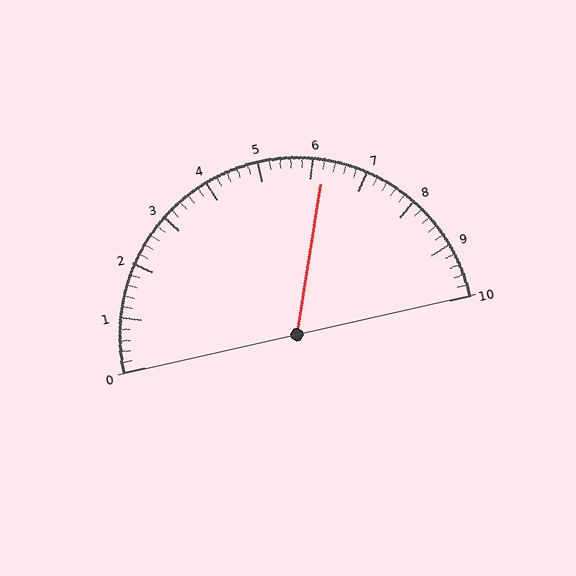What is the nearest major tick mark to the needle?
The nearest major tick mark is 6.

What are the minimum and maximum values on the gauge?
The gauge ranges from 0 to 10.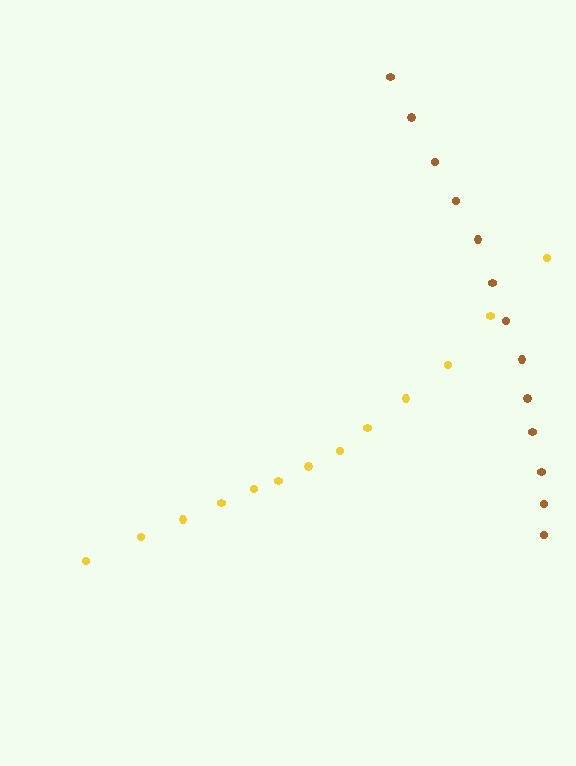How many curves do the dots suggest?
There are 2 distinct paths.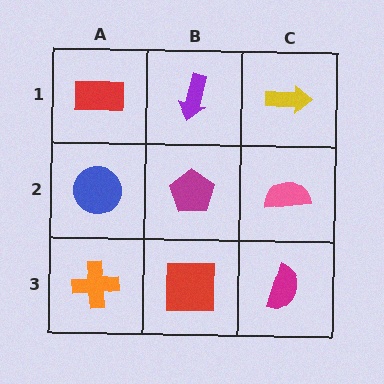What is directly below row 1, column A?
A blue circle.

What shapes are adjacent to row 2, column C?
A yellow arrow (row 1, column C), a magenta semicircle (row 3, column C), a magenta pentagon (row 2, column B).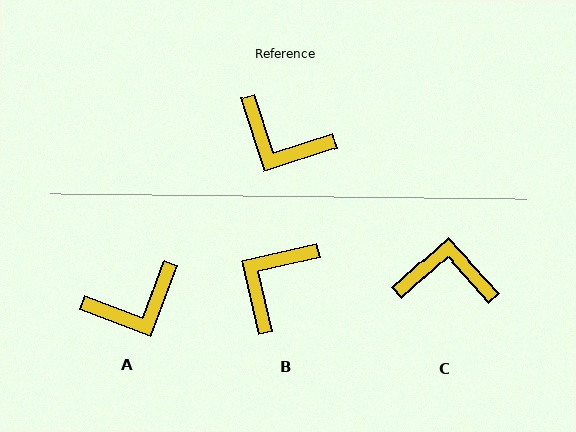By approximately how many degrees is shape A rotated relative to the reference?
Approximately 51 degrees counter-clockwise.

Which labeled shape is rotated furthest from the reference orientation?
C, about 156 degrees away.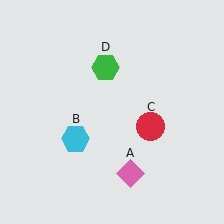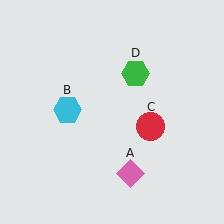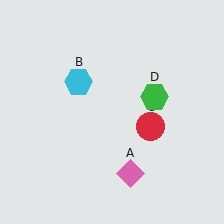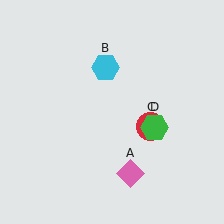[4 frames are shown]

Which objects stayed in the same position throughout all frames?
Pink diamond (object A) and red circle (object C) remained stationary.